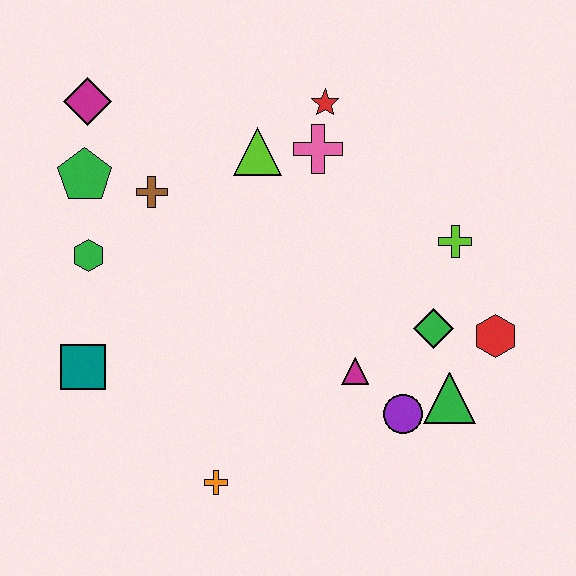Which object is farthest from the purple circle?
The magenta diamond is farthest from the purple circle.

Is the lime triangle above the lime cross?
Yes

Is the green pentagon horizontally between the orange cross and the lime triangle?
No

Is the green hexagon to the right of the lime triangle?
No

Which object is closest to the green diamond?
The red hexagon is closest to the green diamond.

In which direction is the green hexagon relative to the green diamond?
The green hexagon is to the left of the green diamond.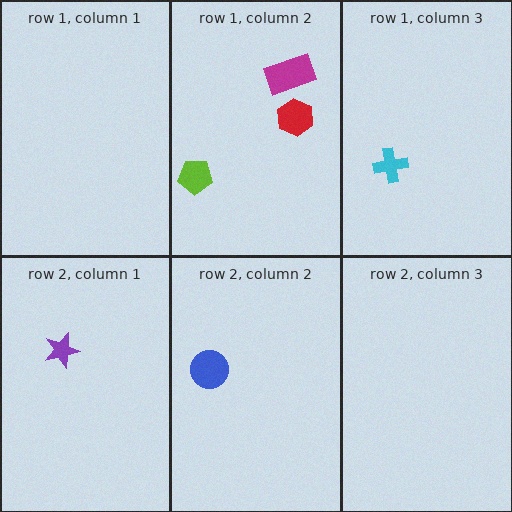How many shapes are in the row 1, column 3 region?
1.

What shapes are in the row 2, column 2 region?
The blue circle.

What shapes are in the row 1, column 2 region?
The magenta rectangle, the red hexagon, the lime pentagon.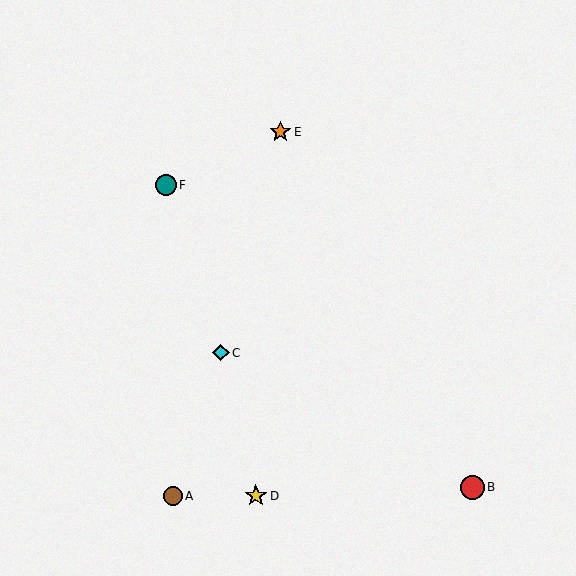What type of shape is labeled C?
Shape C is a cyan diamond.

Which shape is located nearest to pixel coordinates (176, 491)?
The brown circle (labeled A) at (173, 496) is nearest to that location.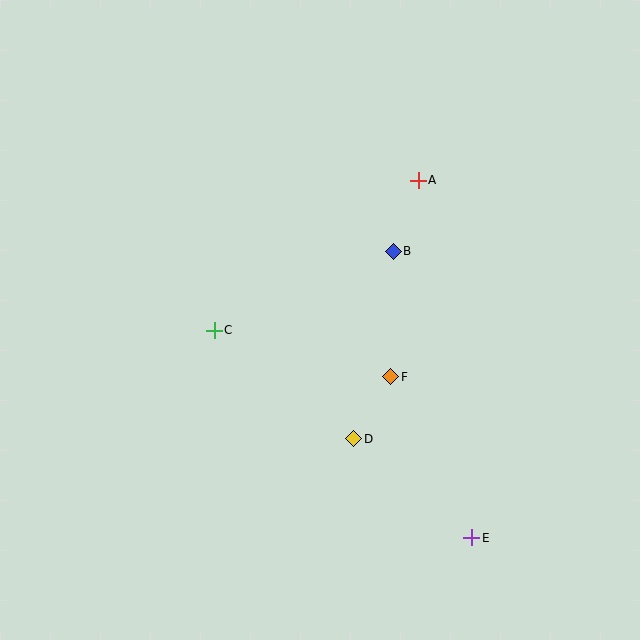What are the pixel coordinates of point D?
Point D is at (354, 439).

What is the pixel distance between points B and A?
The distance between B and A is 75 pixels.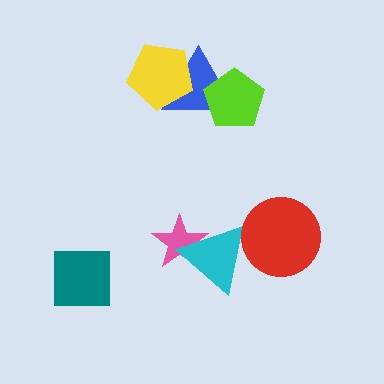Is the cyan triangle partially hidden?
Yes, it is partially covered by another shape.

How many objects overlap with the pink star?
1 object overlaps with the pink star.